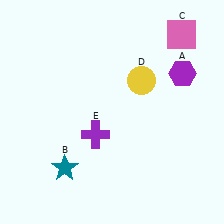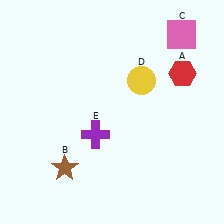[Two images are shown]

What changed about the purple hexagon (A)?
In Image 1, A is purple. In Image 2, it changed to red.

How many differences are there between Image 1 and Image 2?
There are 2 differences between the two images.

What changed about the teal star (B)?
In Image 1, B is teal. In Image 2, it changed to brown.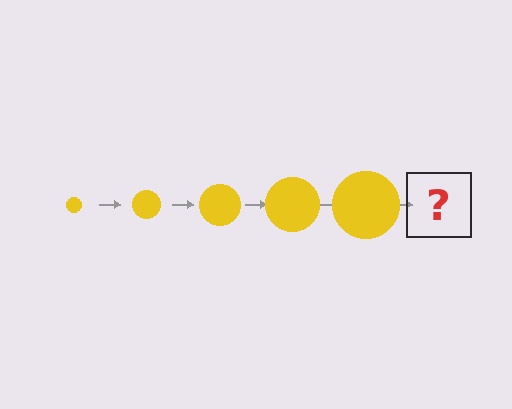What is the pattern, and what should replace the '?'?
The pattern is that the circle gets progressively larger each step. The '?' should be a yellow circle, larger than the previous one.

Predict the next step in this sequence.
The next step is a yellow circle, larger than the previous one.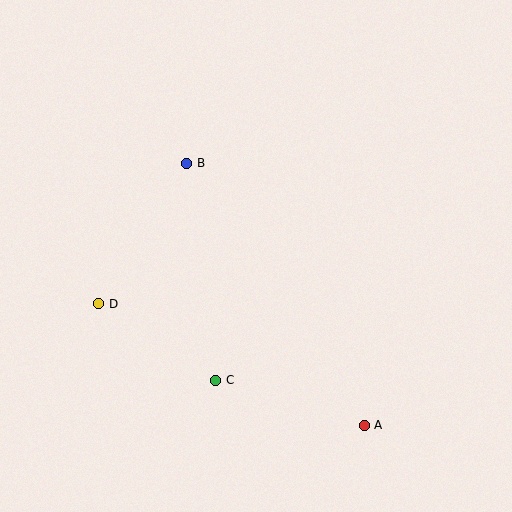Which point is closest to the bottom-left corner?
Point D is closest to the bottom-left corner.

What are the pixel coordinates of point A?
Point A is at (364, 426).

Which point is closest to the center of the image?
Point B at (187, 163) is closest to the center.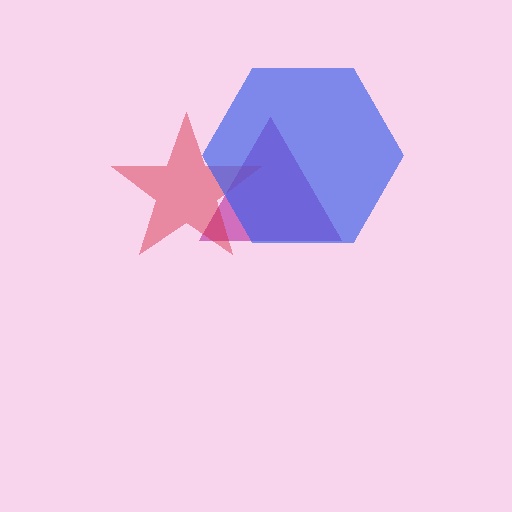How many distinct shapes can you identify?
There are 3 distinct shapes: a magenta triangle, a red star, a blue hexagon.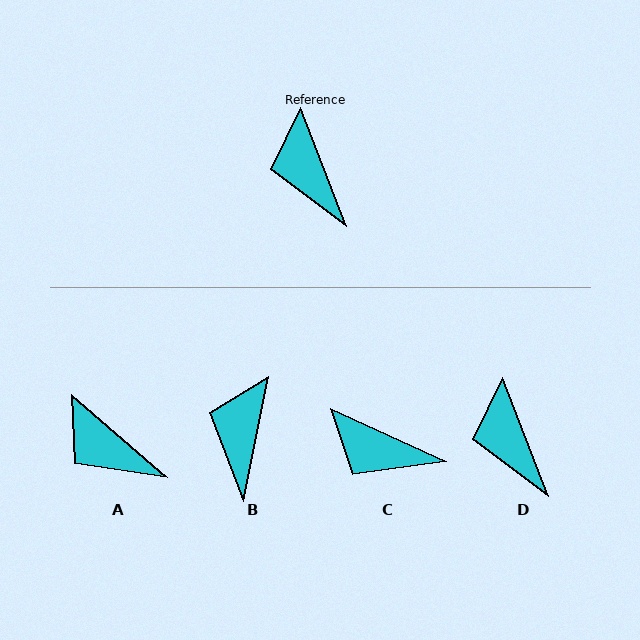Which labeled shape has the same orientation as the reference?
D.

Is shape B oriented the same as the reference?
No, it is off by about 32 degrees.